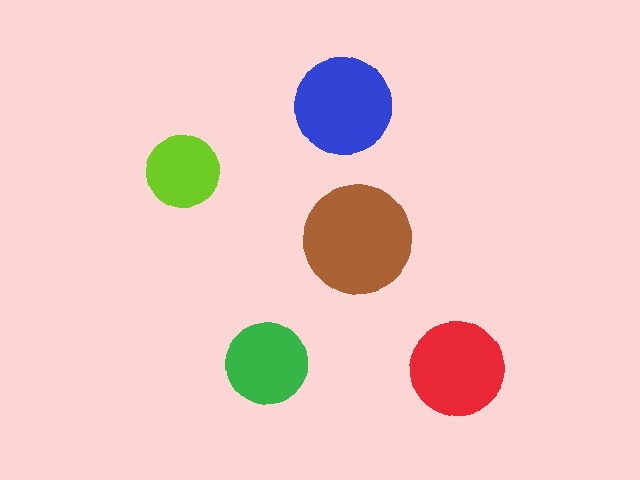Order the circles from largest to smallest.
the brown one, the blue one, the red one, the green one, the lime one.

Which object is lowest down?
The red circle is bottommost.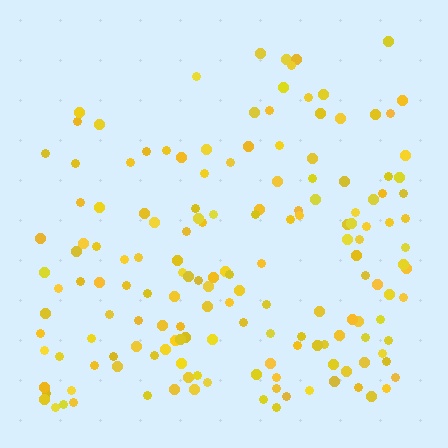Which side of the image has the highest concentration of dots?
The bottom.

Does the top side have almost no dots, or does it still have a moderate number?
Still a moderate number, just noticeably fewer than the bottom.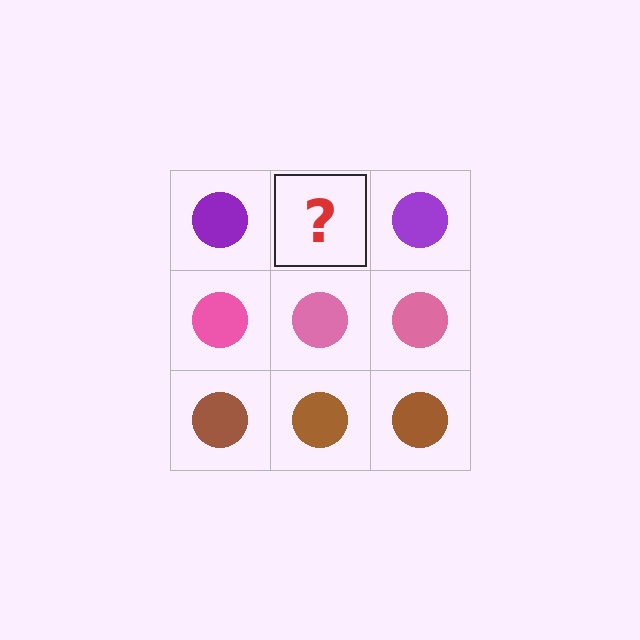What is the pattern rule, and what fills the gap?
The rule is that each row has a consistent color. The gap should be filled with a purple circle.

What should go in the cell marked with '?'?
The missing cell should contain a purple circle.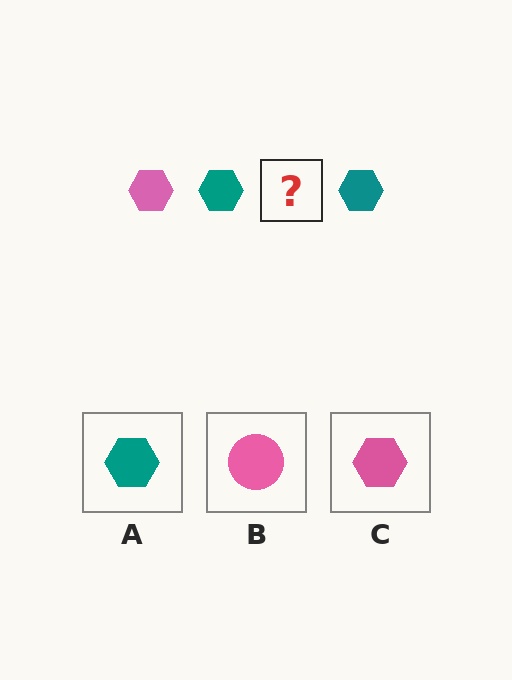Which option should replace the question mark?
Option C.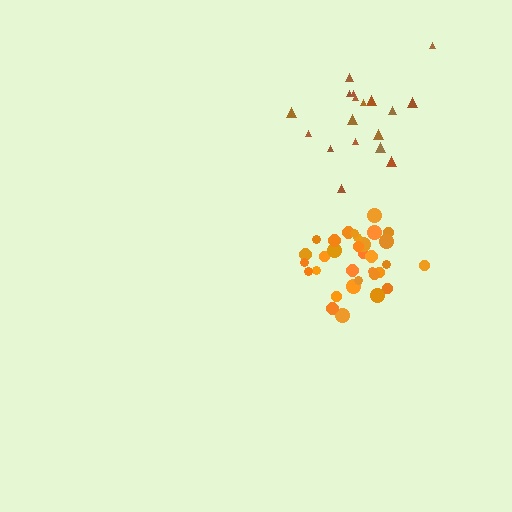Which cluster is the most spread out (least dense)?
Brown.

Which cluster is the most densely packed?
Orange.